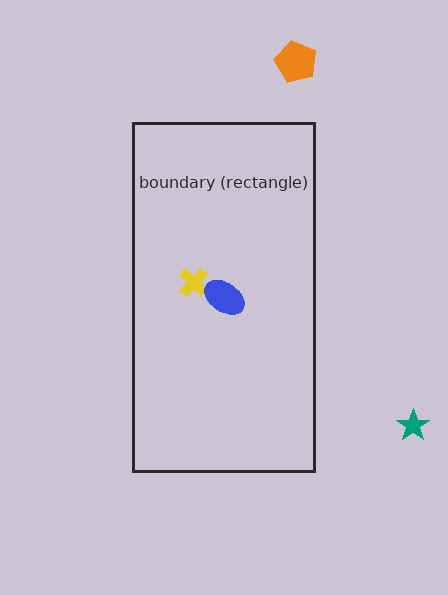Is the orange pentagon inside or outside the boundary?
Outside.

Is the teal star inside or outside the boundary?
Outside.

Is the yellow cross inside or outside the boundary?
Inside.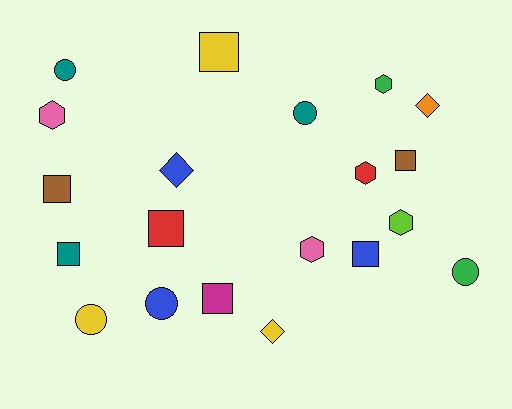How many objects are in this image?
There are 20 objects.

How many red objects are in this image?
There are 2 red objects.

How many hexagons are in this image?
There are 5 hexagons.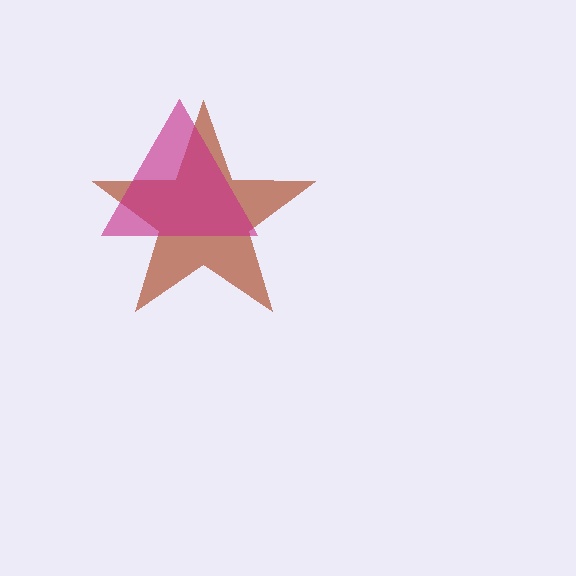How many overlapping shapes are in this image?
There are 2 overlapping shapes in the image.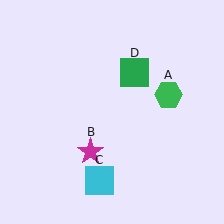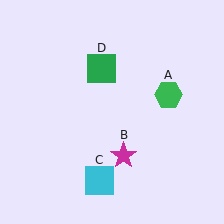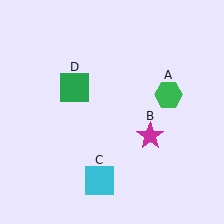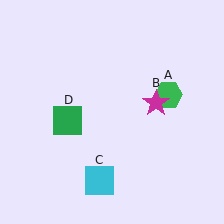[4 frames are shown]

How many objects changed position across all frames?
2 objects changed position: magenta star (object B), green square (object D).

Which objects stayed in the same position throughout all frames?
Green hexagon (object A) and cyan square (object C) remained stationary.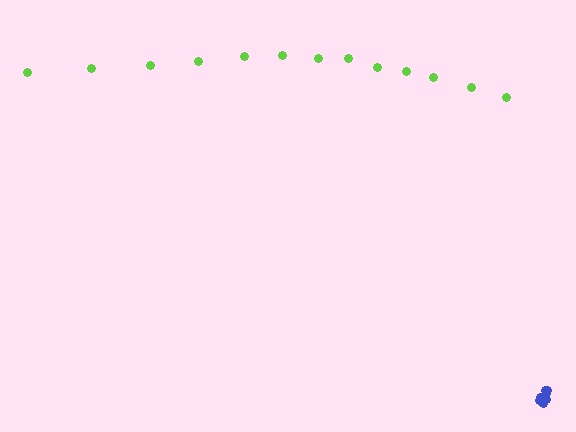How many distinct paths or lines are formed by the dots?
There are 2 distinct paths.